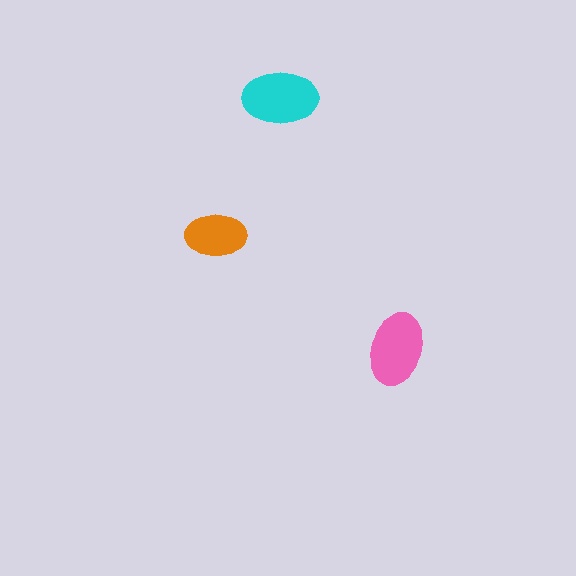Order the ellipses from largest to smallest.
the cyan one, the pink one, the orange one.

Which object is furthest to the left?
The orange ellipse is leftmost.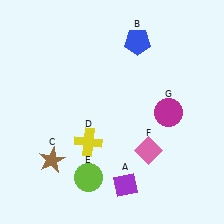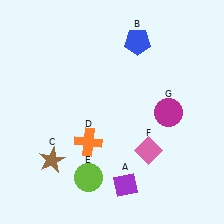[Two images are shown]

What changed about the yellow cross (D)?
In Image 1, D is yellow. In Image 2, it changed to orange.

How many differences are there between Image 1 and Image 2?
There is 1 difference between the two images.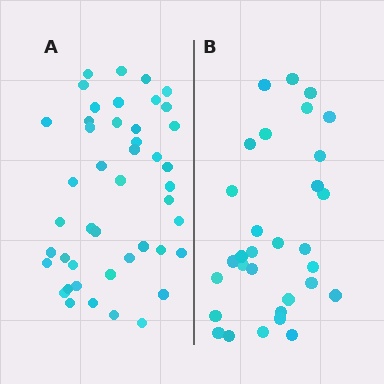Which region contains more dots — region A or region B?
Region A (the left region) has more dots.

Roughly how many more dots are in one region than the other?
Region A has approximately 15 more dots than region B.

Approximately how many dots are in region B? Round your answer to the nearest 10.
About 30 dots. (The exact count is 31, which rounds to 30.)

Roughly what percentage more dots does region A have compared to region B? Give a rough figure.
About 45% more.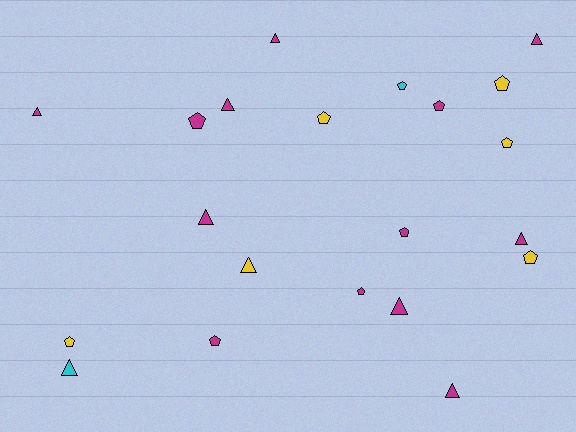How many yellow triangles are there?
There is 1 yellow triangle.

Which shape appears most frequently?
Pentagon, with 11 objects.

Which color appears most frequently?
Magenta, with 13 objects.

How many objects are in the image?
There are 21 objects.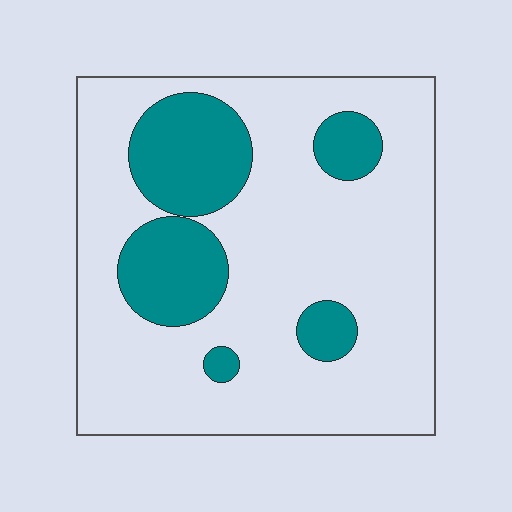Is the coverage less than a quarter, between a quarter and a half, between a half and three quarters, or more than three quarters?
Less than a quarter.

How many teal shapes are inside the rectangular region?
5.